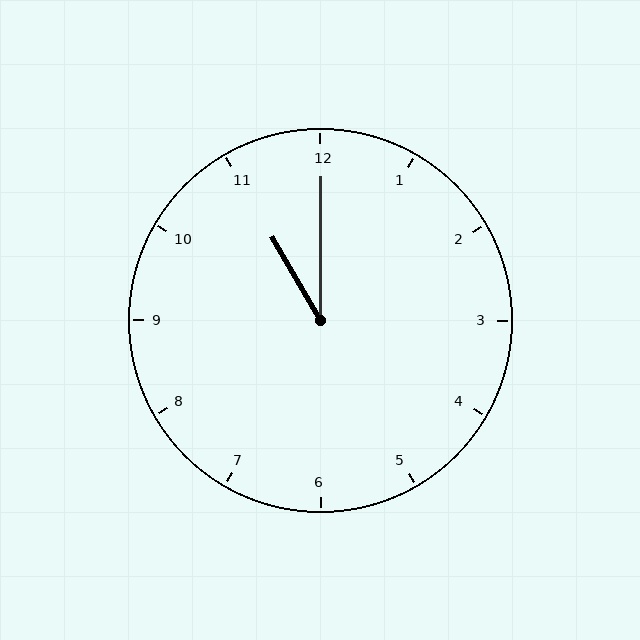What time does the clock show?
11:00.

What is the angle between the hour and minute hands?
Approximately 30 degrees.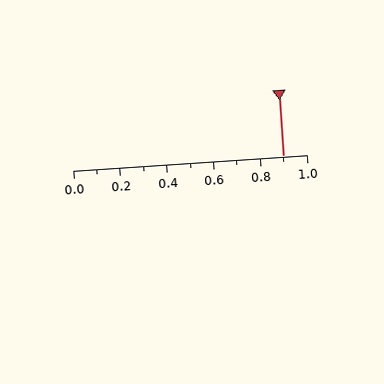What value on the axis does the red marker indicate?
The marker indicates approximately 0.9.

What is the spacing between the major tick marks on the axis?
The major ticks are spaced 0.2 apart.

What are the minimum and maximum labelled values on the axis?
The axis runs from 0.0 to 1.0.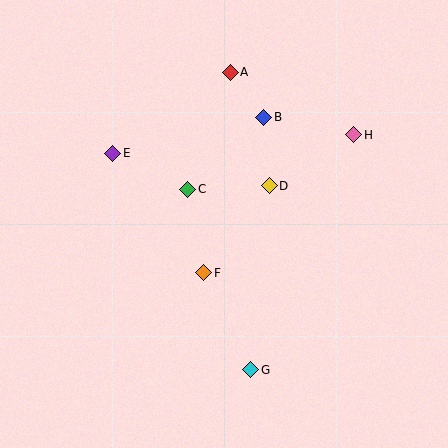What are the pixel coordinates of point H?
Point H is at (354, 135).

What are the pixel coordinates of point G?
Point G is at (251, 370).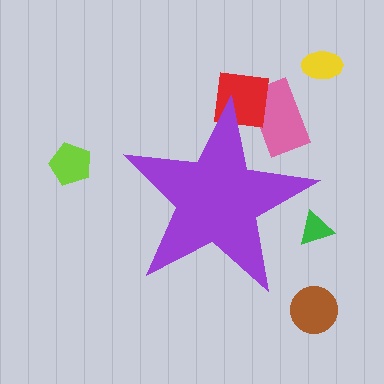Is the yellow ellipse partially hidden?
No, the yellow ellipse is fully visible.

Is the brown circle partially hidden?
No, the brown circle is fully visible.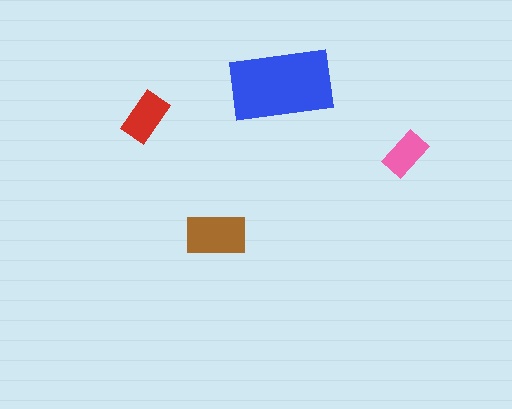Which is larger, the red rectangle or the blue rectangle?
The blue one.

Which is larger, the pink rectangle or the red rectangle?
The red one.